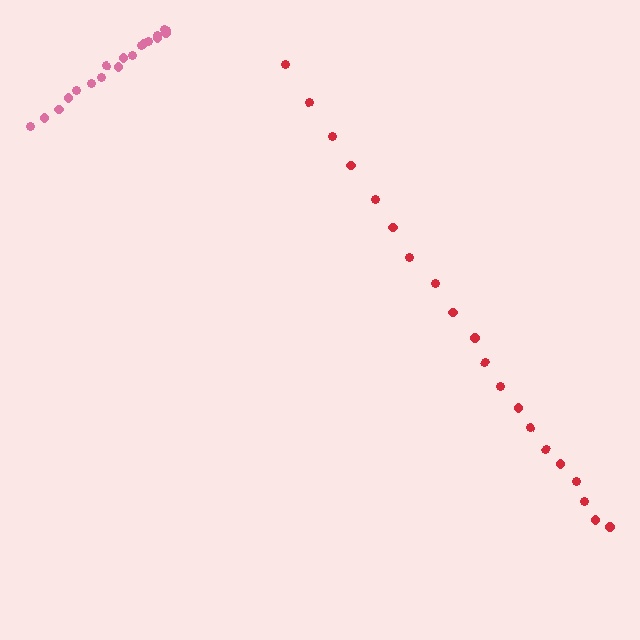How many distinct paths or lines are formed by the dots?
There are 2 distinct paths.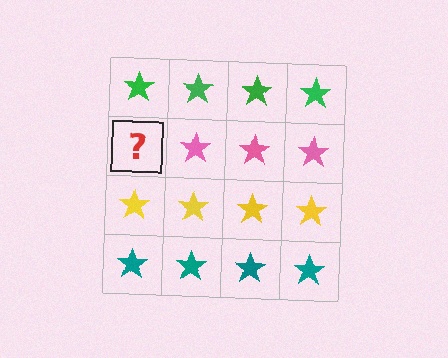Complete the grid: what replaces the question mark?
The question mark should be replaced with a pink star.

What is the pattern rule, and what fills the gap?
The rule is that each row has a consistent color. The gap should be filled with a pink star.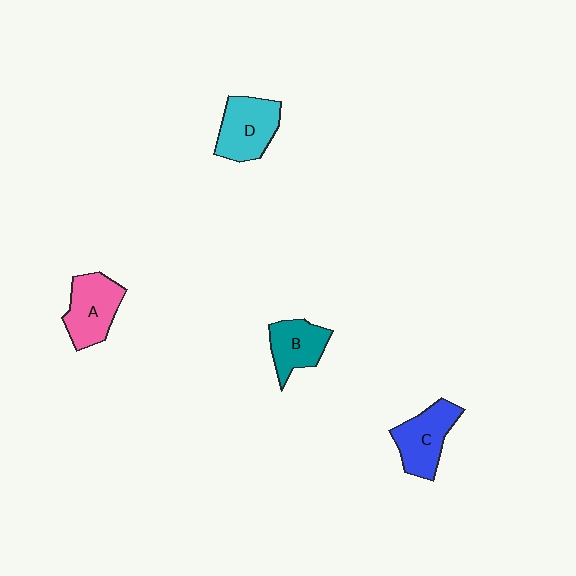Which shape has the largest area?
Shape D (cyan).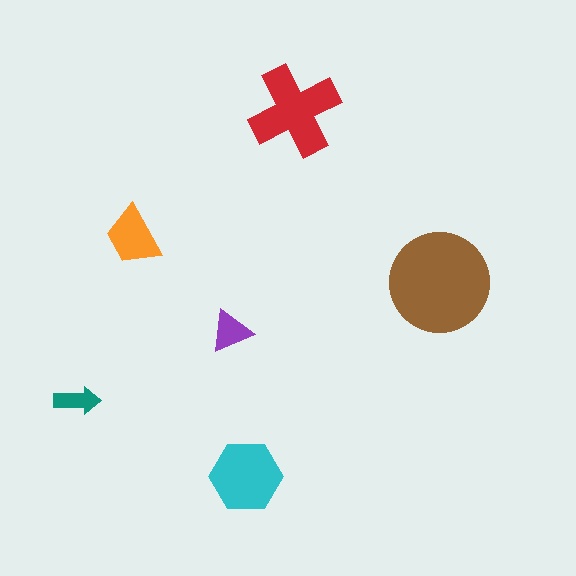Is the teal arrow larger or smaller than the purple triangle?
Smaller.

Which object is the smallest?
The teal arrow.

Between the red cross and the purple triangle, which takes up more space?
The red cross.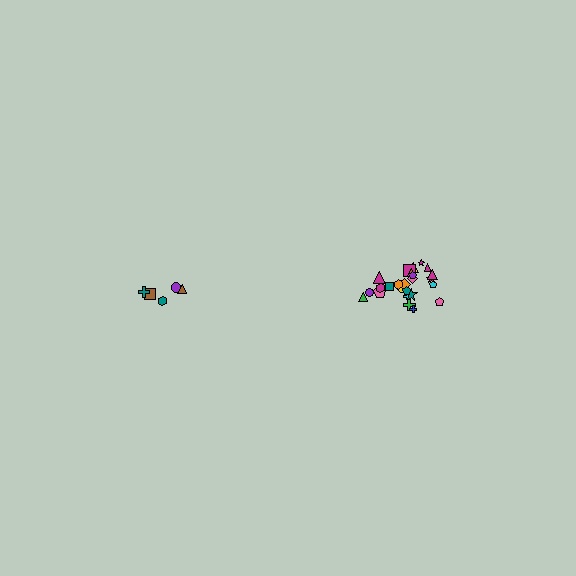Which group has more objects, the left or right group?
The right group.